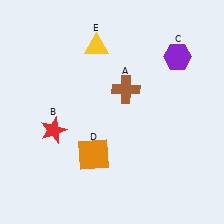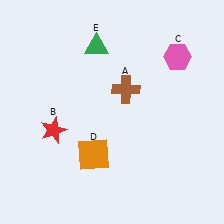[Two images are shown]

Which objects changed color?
C changed from purple to pink. E changed from yellow to green.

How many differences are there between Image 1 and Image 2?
There are 2 differences between the two images.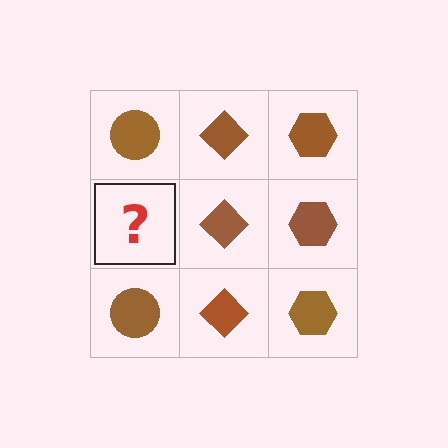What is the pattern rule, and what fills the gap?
The rule is that each column has a consistent shape. The gap should be filled with a brown circle.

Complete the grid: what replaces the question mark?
The question mark should be replaced with a brown circle.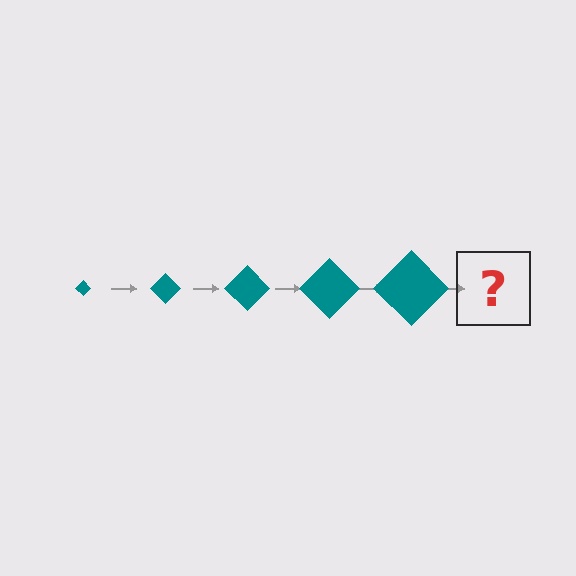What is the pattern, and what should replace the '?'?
The pattern is that the diamond gets progressively larger each step. The '?' should be a teal diamond, larger than the previous one.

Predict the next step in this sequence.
The next step is a teal diamond, larger than the previous one.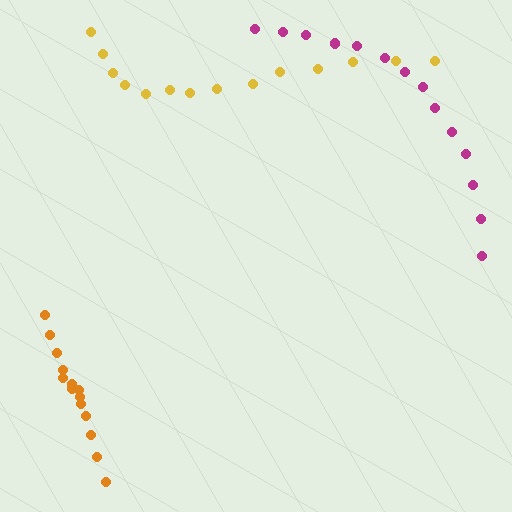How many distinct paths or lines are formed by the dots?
There are 3 distinct paths.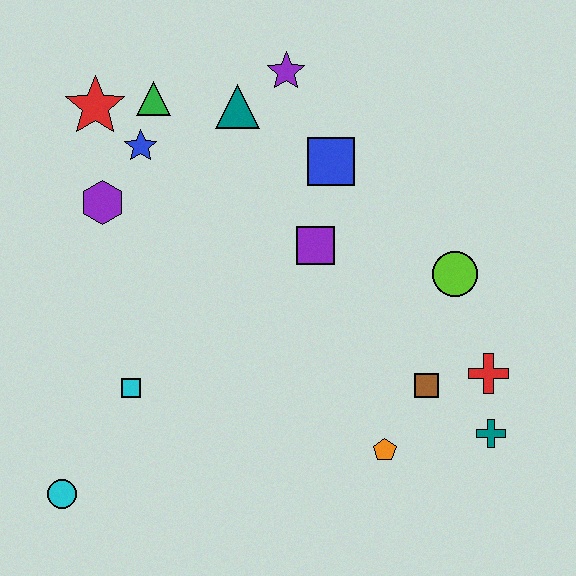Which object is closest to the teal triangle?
The purple star is closest to the teal triangle.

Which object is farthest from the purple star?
The cyan circle is farthest from the purple star.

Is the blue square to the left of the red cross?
Yes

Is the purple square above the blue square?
No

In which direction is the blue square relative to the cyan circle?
The blue square is above the cyan circle.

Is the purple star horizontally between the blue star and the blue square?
Yes